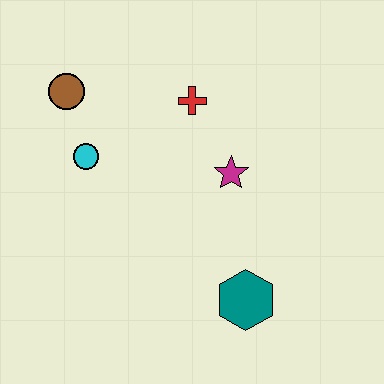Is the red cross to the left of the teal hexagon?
Yes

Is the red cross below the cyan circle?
No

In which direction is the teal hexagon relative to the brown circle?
The teal hexagon is below the brown circle.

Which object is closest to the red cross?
The magenta star is closest to the red cross.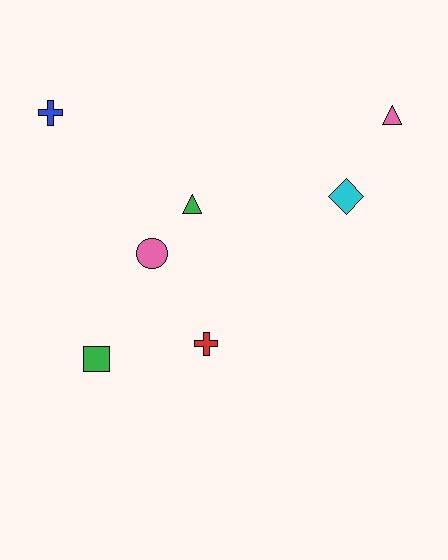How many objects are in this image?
There are 7 objects.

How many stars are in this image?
There are no stars.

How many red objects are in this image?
There is 1 red object.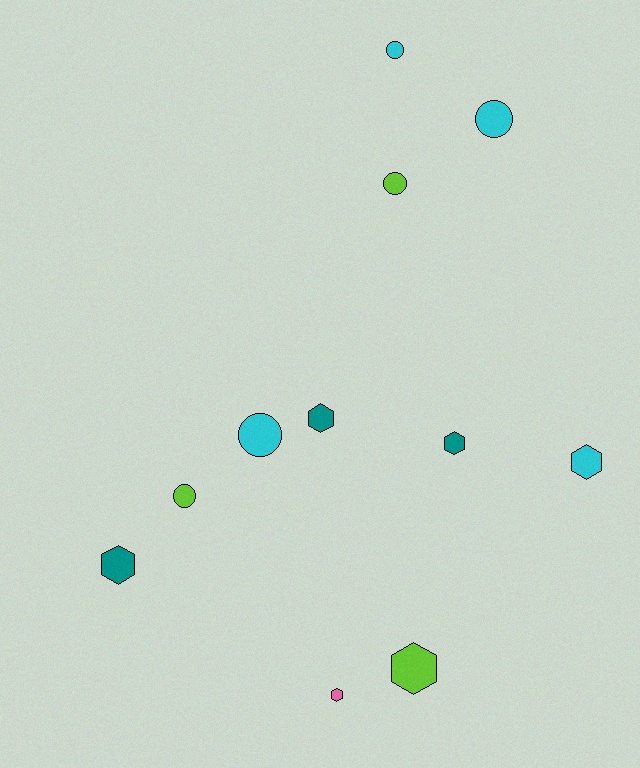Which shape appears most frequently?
Hexagon, with 6 objects.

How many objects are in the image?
There are 11 objects.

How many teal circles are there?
There are no teal circles.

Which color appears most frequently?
Cyan, with 4 objects.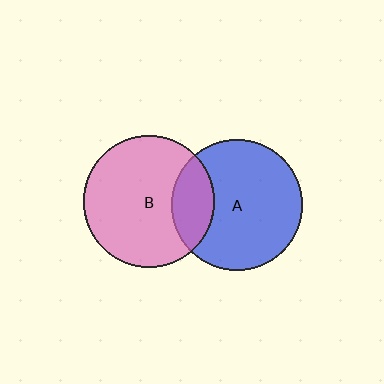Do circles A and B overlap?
Yes.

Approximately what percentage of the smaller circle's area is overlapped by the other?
Approximately 20%.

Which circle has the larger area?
Circle A (blue).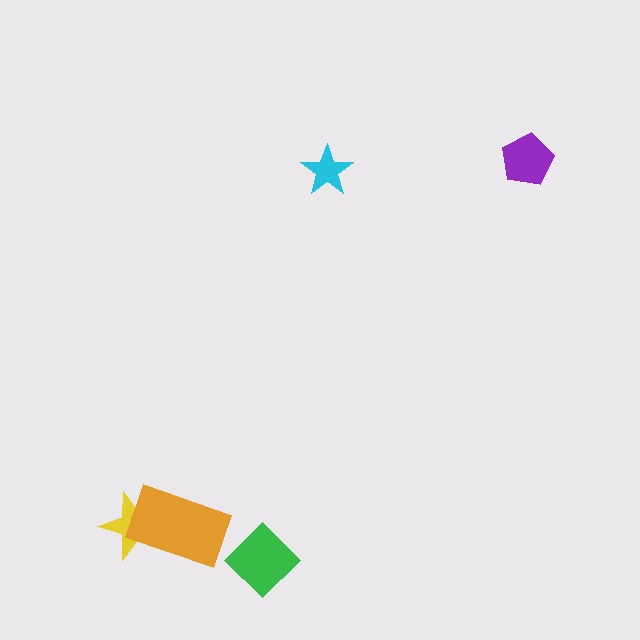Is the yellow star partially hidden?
Yes, it is partially covered by another shape.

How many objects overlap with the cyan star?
0 objects overlap with the cyan star.